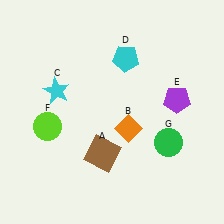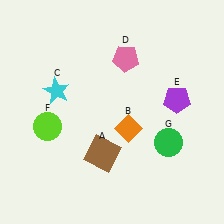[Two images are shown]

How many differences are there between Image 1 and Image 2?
There is 1 difference between the two images.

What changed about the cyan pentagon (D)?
In Image 1, D is cyan. In Image 2, it changed to pink.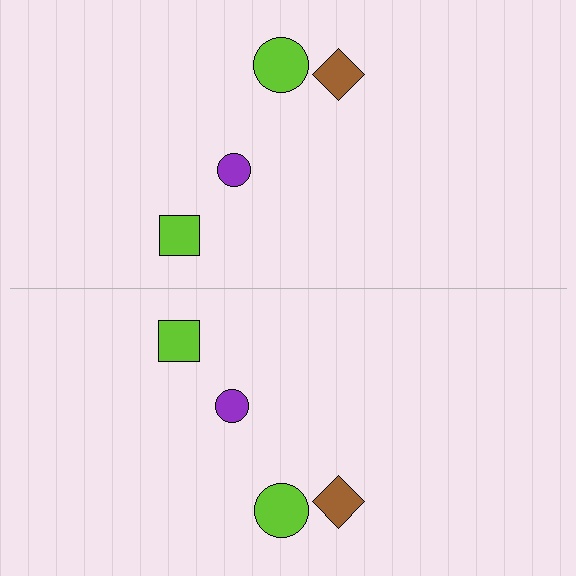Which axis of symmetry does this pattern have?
The pattern has a horizontal axis of symmetry running through the center of the image.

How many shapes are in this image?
There are 8 shapes in this image.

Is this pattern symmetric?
Yes, this pattern has bilateral (reflection) symmetry.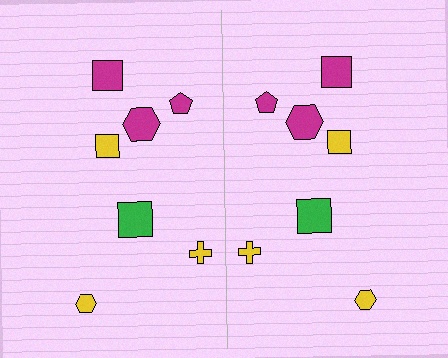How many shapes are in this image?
There are 14 shapes in this image.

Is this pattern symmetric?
Yes, this pattern has bilateral (reflection) symmetry.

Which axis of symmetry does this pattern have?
The pattern has a vertical axis of symmetry running through the center of the image.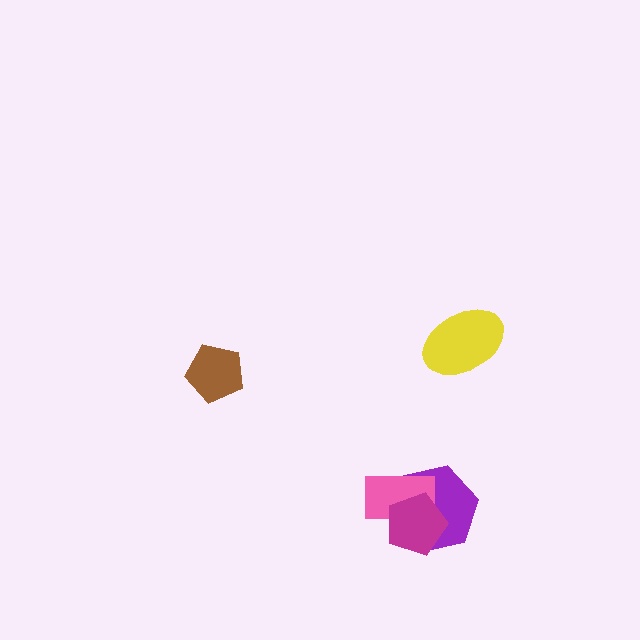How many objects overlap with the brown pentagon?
0 objects overlap with the brown pentagon.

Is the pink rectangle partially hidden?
Yes, it is partially covered by another shape.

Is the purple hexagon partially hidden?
Yes, it is partially covered by another shape.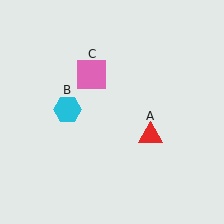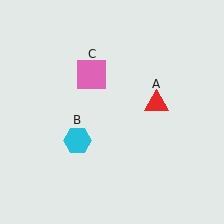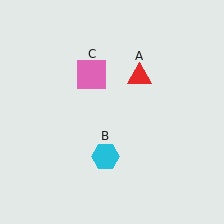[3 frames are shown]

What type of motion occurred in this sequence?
The red triangle (object A), cyan hexagon (object B) rotated counterclockwise around the center of the scene.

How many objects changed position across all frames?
2 objects changed position: red triangle (object A), cyan hexagon (object B).